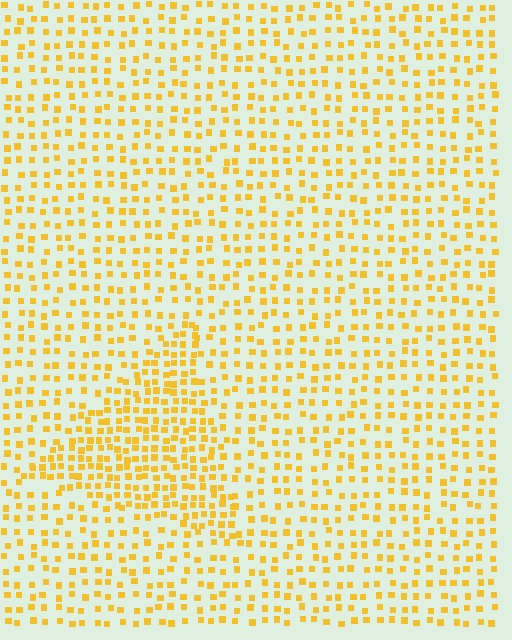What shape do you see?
I see a triangle.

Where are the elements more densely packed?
The elements are more densely packed inside the triangle boundary.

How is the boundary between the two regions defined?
The boundary is defined by a change in element density (approximately 1.8x ratio). All elements are the same color, size, and shape.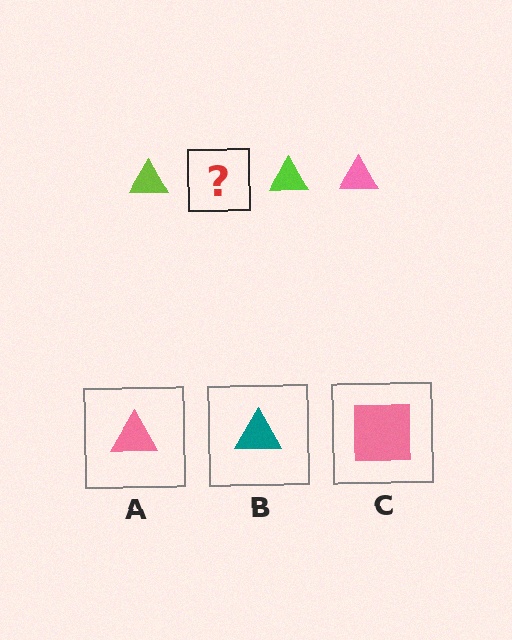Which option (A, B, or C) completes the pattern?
A.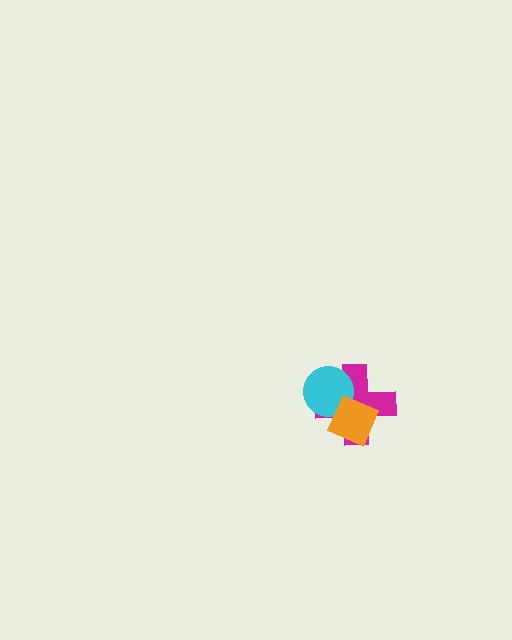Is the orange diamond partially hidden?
No, no other shape covers it.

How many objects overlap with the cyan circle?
2 objects overlap with the cyan circle.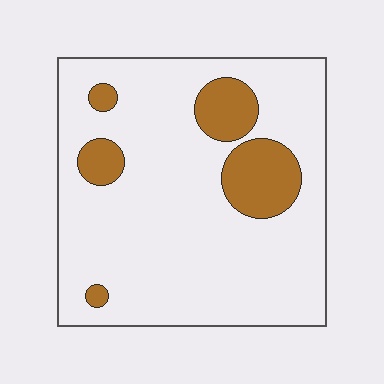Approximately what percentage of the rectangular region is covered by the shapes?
Approximately 15%.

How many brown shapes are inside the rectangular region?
5.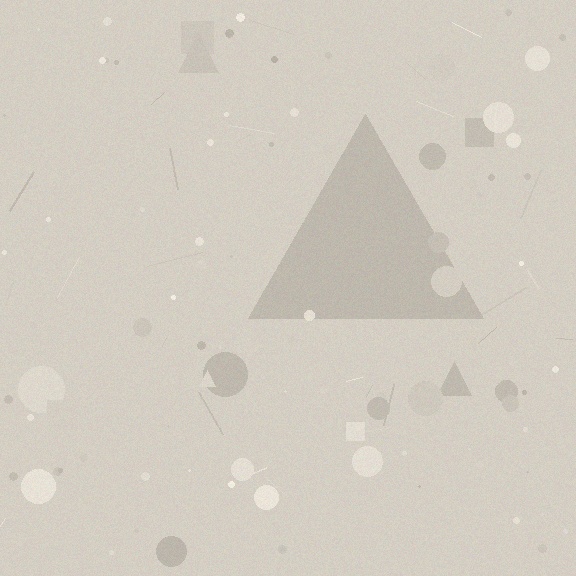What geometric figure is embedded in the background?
A triangle is embedded in the background.